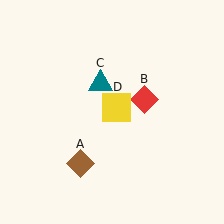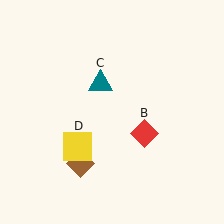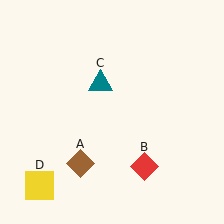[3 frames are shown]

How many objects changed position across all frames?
2 objects changed position: red diamond (object B), yellow square (object D).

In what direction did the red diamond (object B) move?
The red diamond (object B) moved down.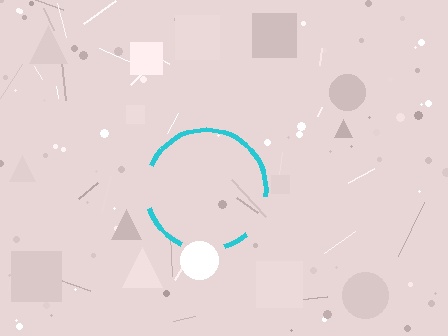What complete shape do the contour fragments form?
The contour fragments form a circle.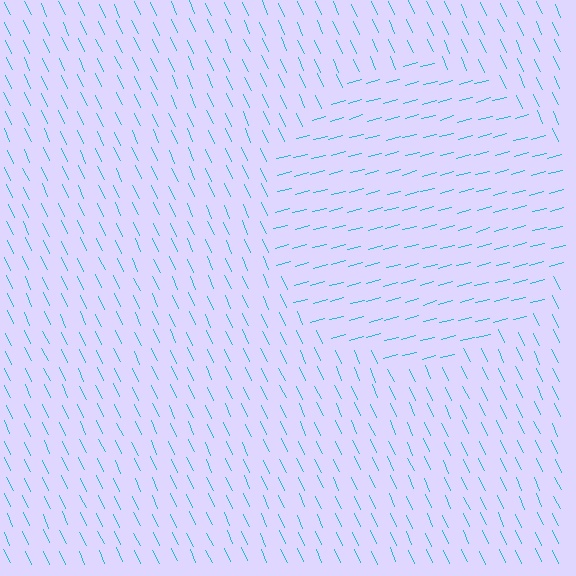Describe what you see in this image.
The image is filled with small cyan line segments. A circle region in the image has lines oriented differently from the surrounding lines, creating a visible texture boundary.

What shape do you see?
I see a circle.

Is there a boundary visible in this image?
Yes, there is a texture boundary formed by a change in line orientation.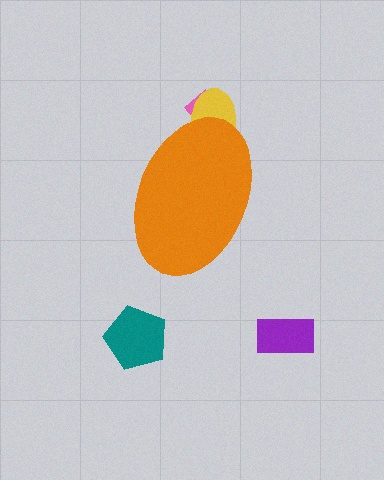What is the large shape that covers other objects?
An orange ellipse.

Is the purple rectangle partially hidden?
No, the purple rectangle is fully visible.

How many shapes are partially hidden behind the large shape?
2 shapes are partially hidden.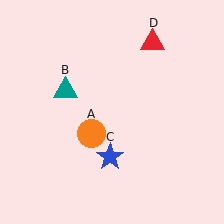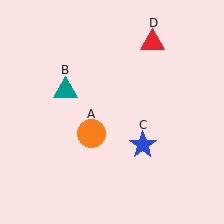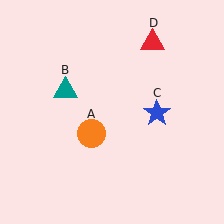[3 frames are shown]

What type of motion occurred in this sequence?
The blue star (object C) rotated counterclockwise around the center of the scene.